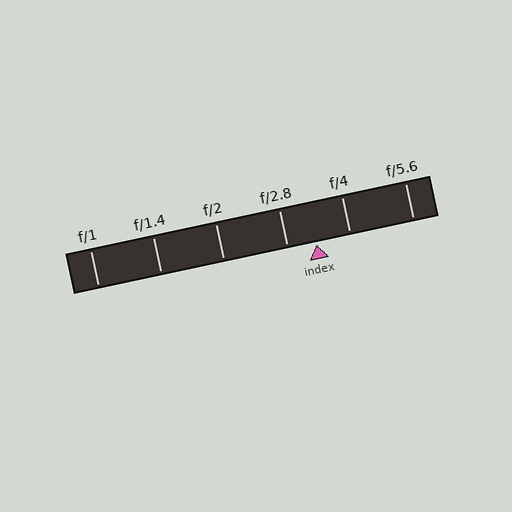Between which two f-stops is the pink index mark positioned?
The index mark is between f/2.8 and f/4.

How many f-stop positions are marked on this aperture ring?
There are 6 f-stop positions marked.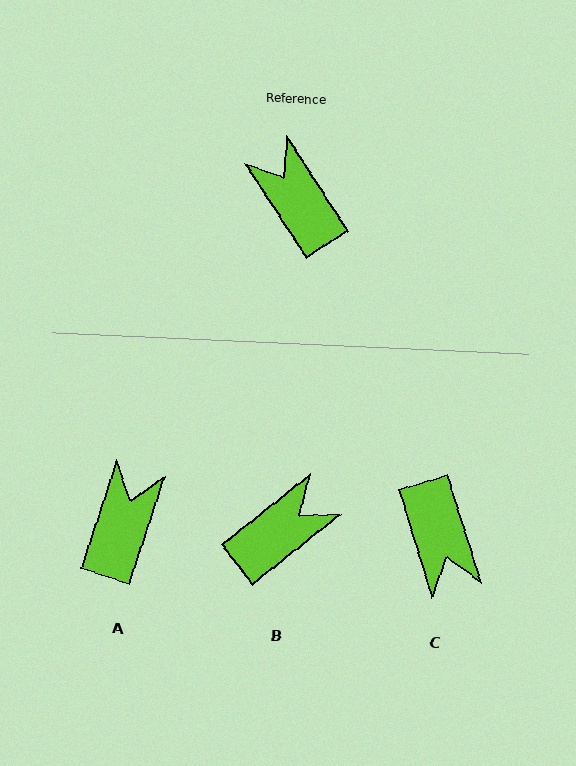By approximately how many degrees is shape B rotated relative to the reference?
Approximately 84 degrees clockwise.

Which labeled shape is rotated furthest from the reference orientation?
C, about 164 degrees away.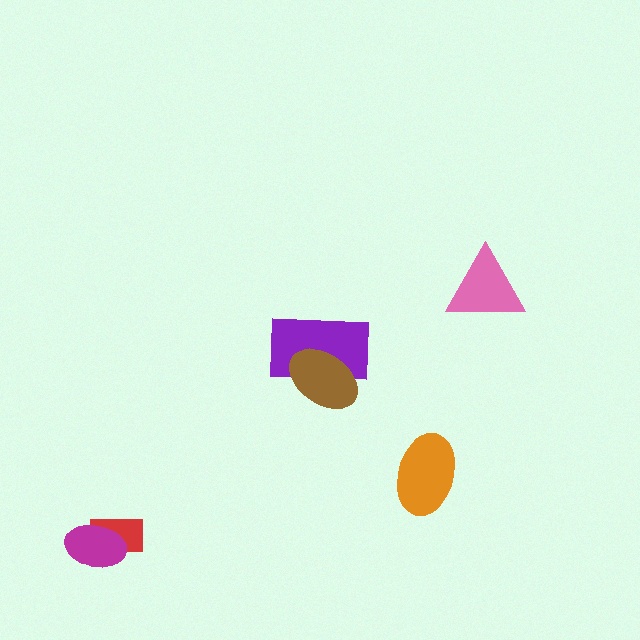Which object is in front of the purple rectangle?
The brown ellipse is in front of the purple rectangle.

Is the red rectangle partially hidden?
Yes, it is partially covered by another shape.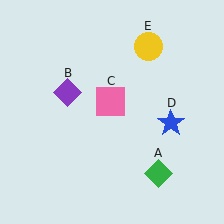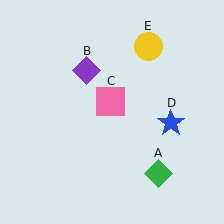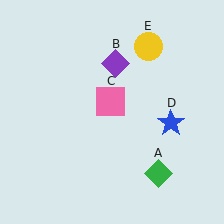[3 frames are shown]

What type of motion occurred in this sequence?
The purple diamond (object B) rotated clockwise around the center of the scene.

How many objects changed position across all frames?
1 object changed position: purple diamond (object B).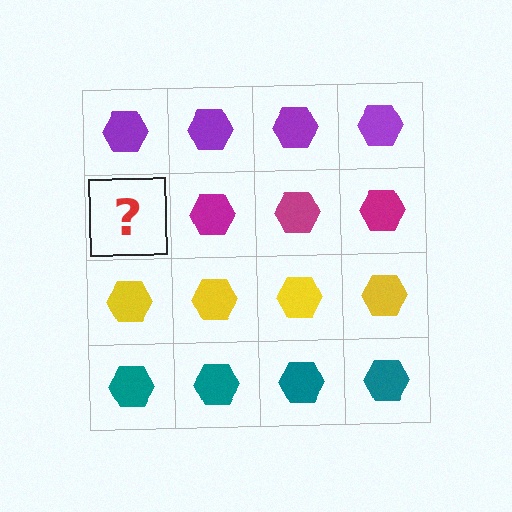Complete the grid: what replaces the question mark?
The question mark should be replaced with a magenta hexagon.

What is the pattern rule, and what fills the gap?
The rule is that each row has a consistent color. The gap should be filled with a magenta hexagon.